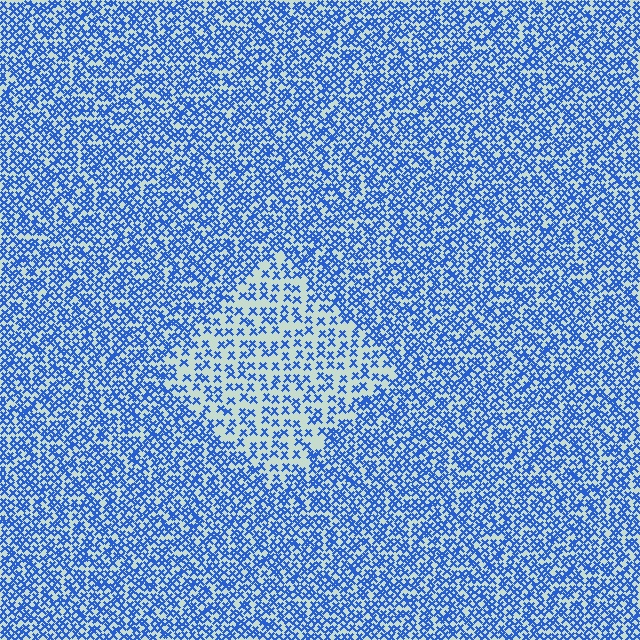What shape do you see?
I see a diamond.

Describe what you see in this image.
The image contains small blue elements arranged at two different densities. A diamond-shaped region is visible where the elements are less densely packed than the surrounding area.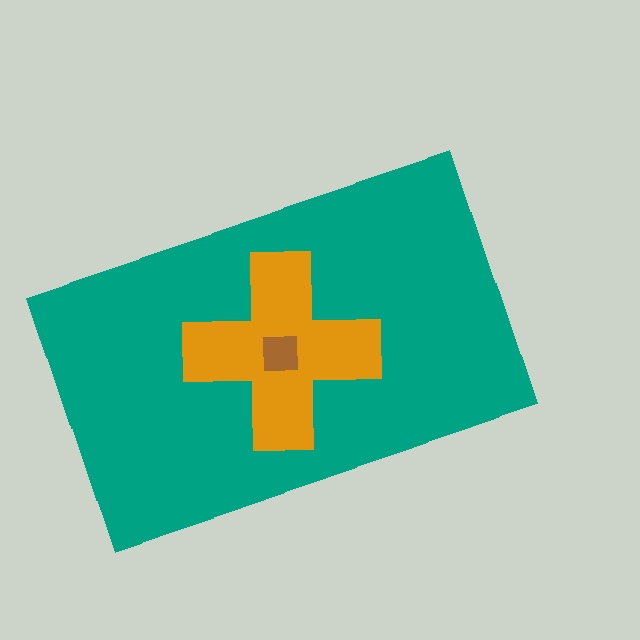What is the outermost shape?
The teal rectangle.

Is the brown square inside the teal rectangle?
Yes.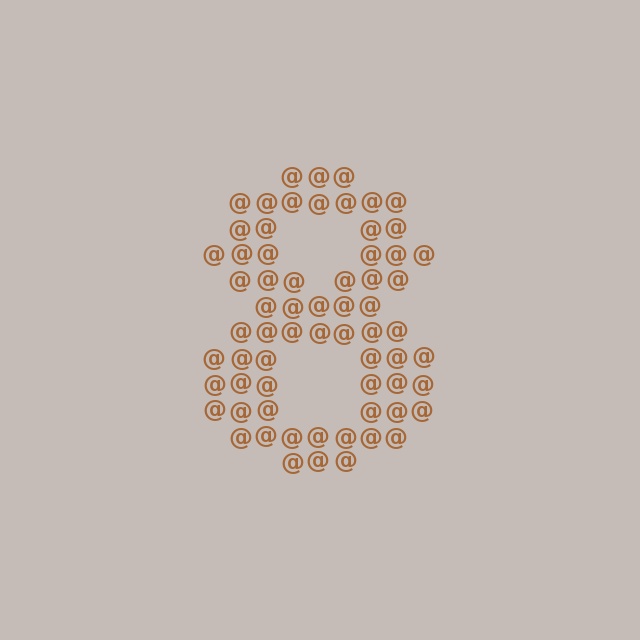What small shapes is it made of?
It is made of small at signs.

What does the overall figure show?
The overall figure shows the digit 8.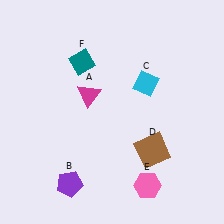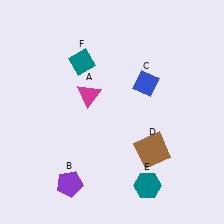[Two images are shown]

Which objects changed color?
C changed from cyan to blue. E changed from pink to teal.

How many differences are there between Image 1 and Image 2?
There are 2 differences between the two images.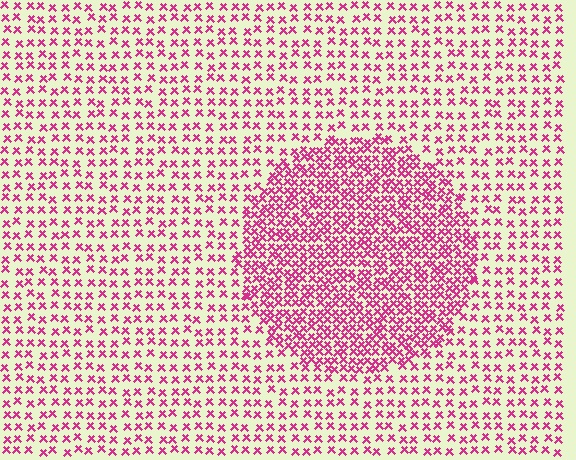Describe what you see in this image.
The image contains small magenta elements arranged at two different densities. A circle-shaped region is visible where the elements are more densely packed than the surrounding area.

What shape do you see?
I see a circle.